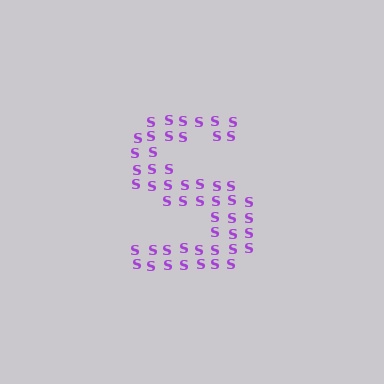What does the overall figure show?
The overall figure shows the letter S.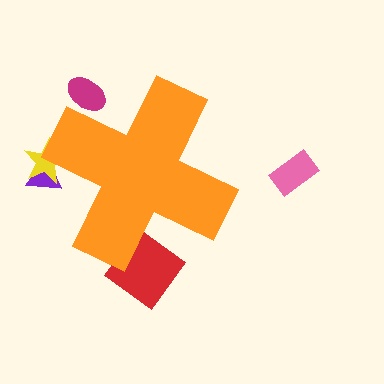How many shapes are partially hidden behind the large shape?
4 shapes are partially hidden.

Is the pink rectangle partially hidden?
No, the pink rectangle is fully visible.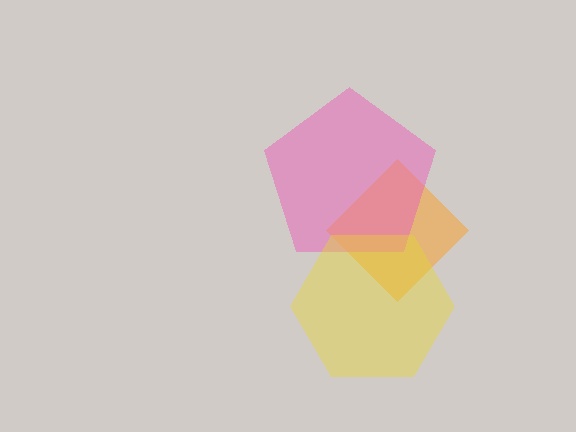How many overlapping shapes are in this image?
There are 3 overlapping shapes in the image.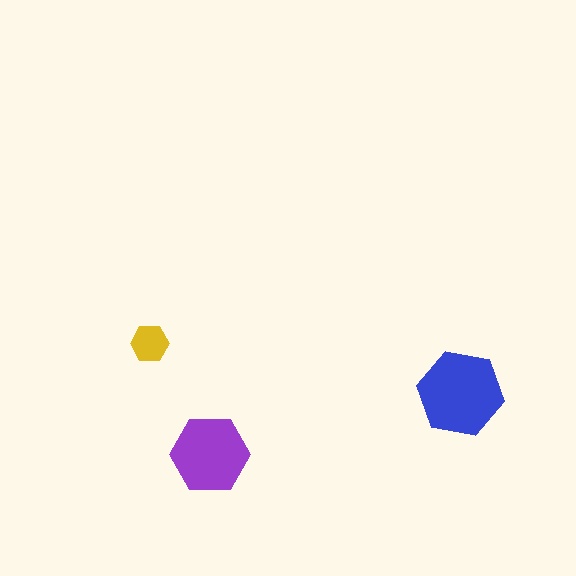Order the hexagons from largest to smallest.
the blue one, the purple one, the yellow one.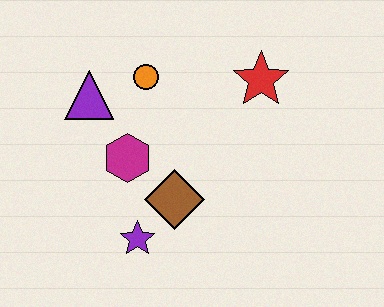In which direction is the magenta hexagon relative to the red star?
The magenta hexagon is to the left of the red star.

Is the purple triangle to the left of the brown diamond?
Yes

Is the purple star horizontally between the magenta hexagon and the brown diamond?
Yes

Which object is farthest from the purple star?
The red star is farthest from the purple star.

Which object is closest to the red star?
The orange circle is closest to the red star.